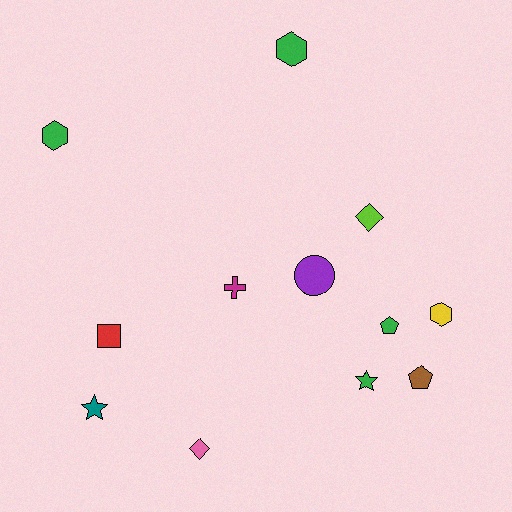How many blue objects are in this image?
There are no blue objects.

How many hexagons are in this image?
There are 3 hexagons.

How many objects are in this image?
There are 12 objects.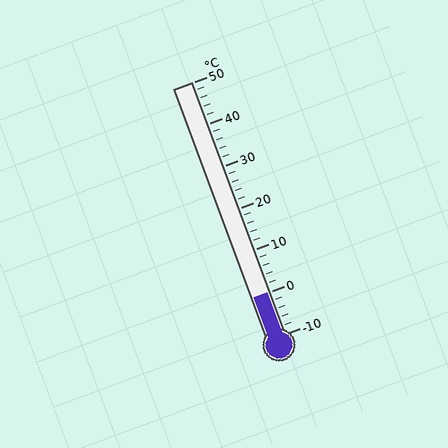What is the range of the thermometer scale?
The thermometer scale ranges from -10°C to 50°C.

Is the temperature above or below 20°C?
The temperature is below 20°C.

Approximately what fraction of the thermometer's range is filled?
The thermometer is filled to approximately 15% of its range.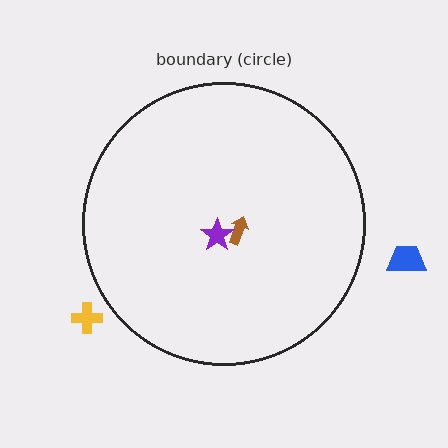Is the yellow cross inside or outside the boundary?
Outside.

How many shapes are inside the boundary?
2 inside, 2 outside.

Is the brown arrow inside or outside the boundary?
Inside.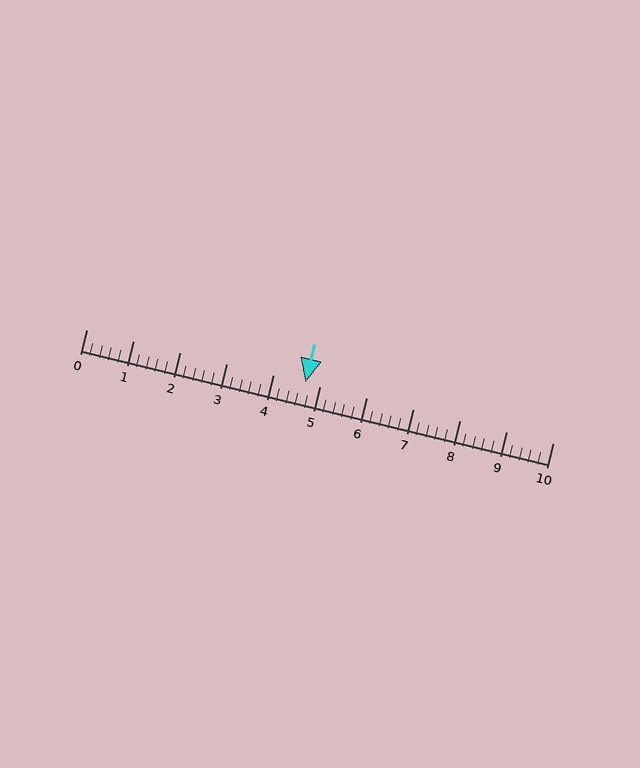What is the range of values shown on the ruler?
The ruler shows values from 0 to 10.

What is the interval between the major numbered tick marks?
The major tick marks are spaced 1 units apart.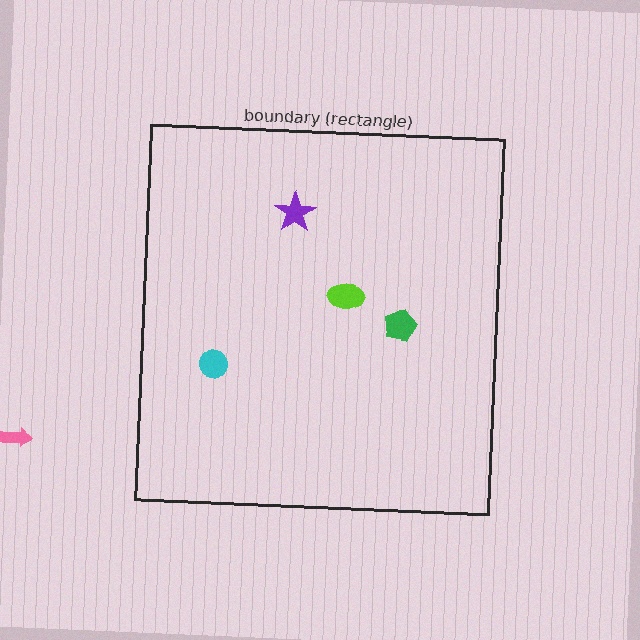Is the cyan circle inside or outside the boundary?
Inside.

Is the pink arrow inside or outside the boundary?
Outside.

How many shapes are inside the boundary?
4 inside, 1 outside.